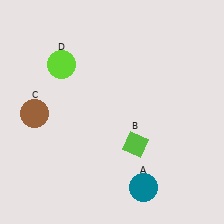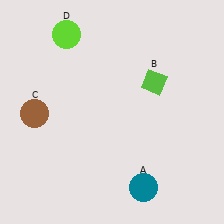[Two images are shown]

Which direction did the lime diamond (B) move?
The lime diamond (B) moved up.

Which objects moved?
The objects that moved are: the lime diamond (B), the lime circle (D).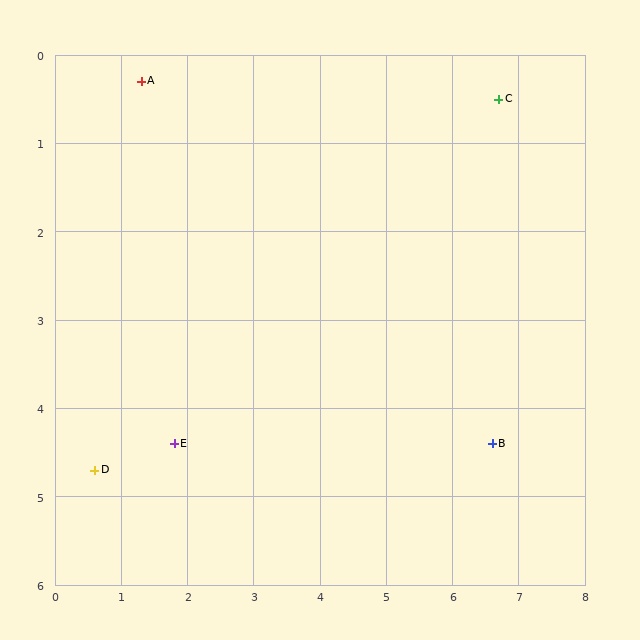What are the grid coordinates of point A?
Point A is at approximately (1.3, 0.3).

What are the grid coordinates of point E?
Point E is at approximately (1.8, 4.4).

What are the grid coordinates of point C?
Point C is at approximately (6.7, 0.5).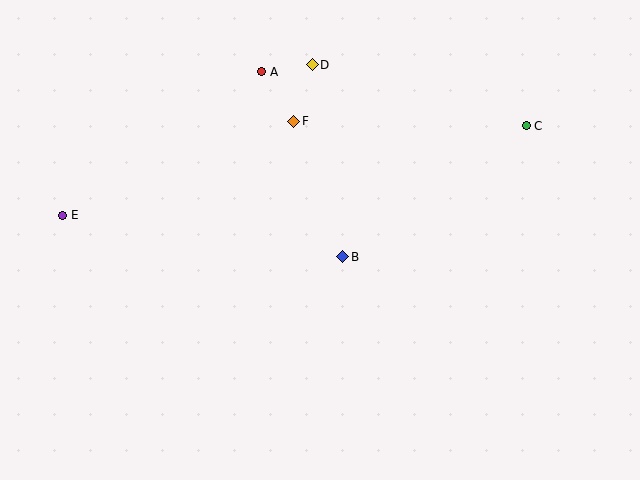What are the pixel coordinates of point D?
Point D is at (312, 65).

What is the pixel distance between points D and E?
The distance between D and E is 291 pixels.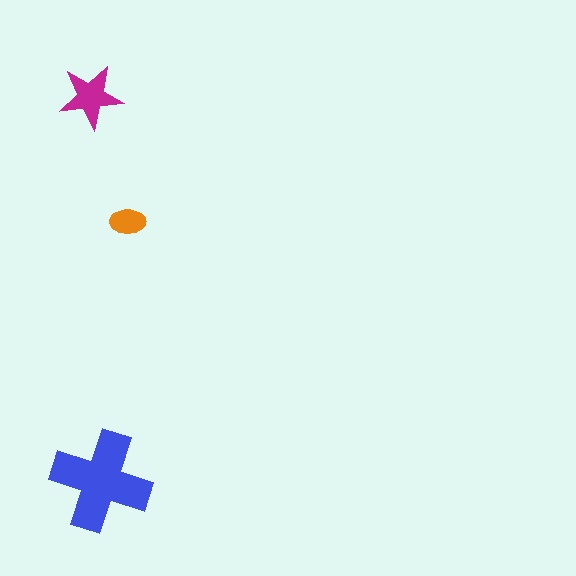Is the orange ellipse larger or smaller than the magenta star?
Smaller.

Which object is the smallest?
The orange ellipse.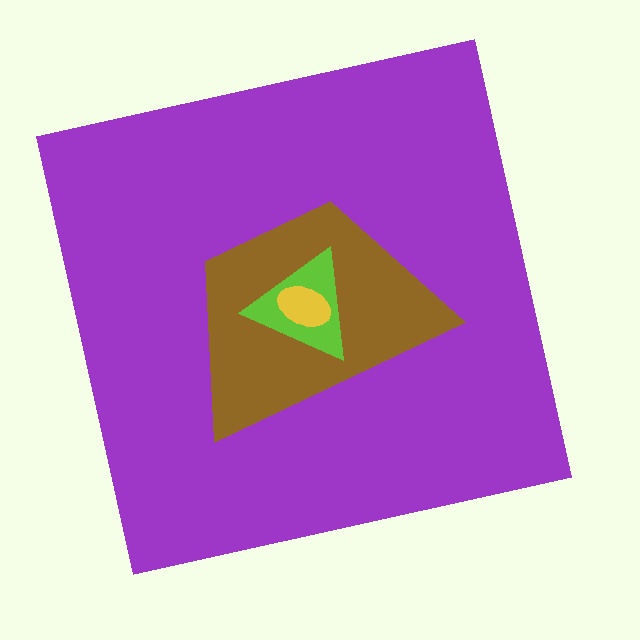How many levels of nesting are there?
4.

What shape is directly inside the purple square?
The brown trapezoid.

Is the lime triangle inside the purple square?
Yes.